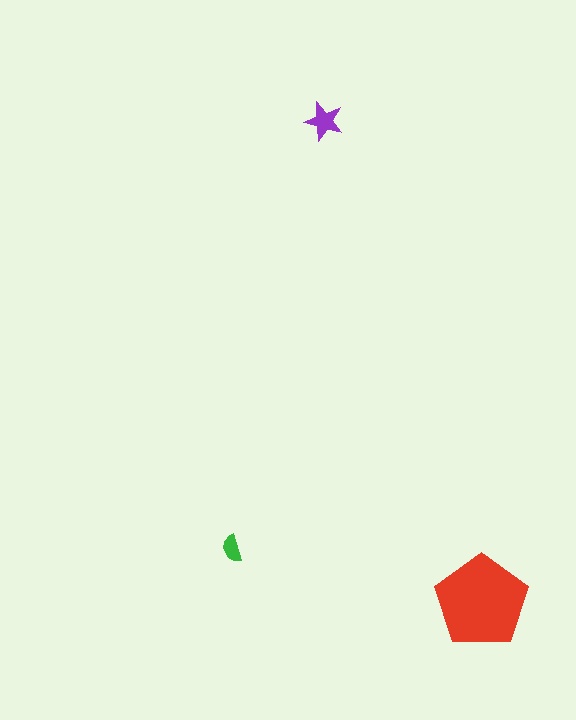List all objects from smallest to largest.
The green semicircle, the purple star, the red pentagon.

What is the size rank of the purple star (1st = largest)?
2nd.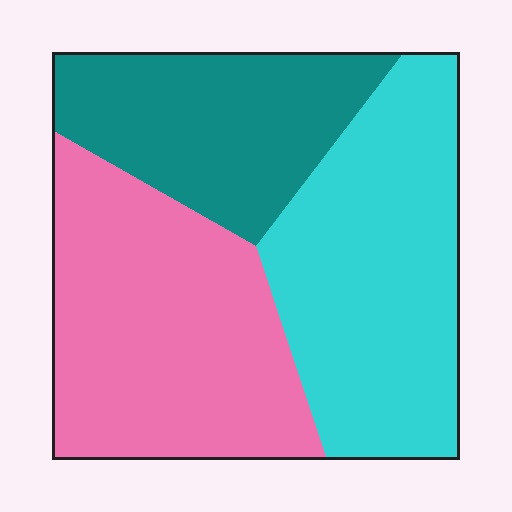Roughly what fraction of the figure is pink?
Pink takes up between a quarter and a half of the figure.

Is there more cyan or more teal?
Cyan.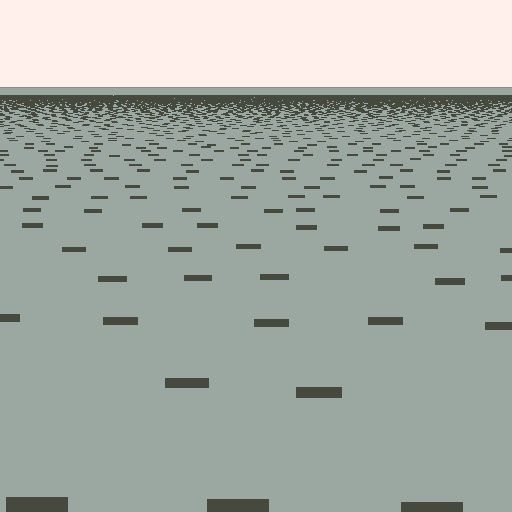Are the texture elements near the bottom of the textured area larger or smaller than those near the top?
Larger. Near the bottom, elements are closer to the viewer and appear at a bigger on-screen size.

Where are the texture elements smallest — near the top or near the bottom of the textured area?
Near the top.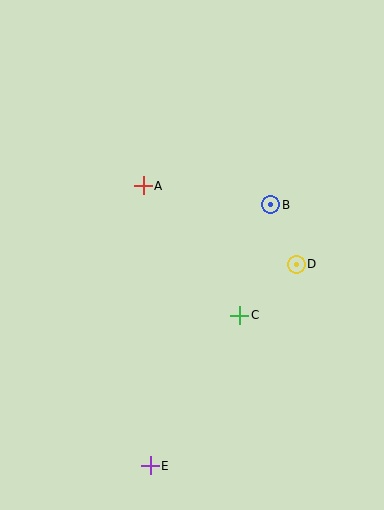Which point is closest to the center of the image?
Point C at (240, 315) is closest to the center.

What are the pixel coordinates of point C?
Point C is at (240, 315).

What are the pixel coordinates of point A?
Point A is at (143, 186).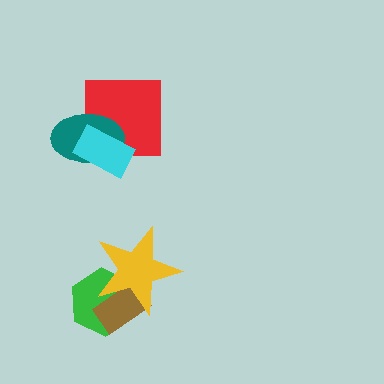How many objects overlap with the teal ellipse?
2 objects overlap with the teal ellipse.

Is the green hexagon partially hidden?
Yes, it is partially covered by another shape.